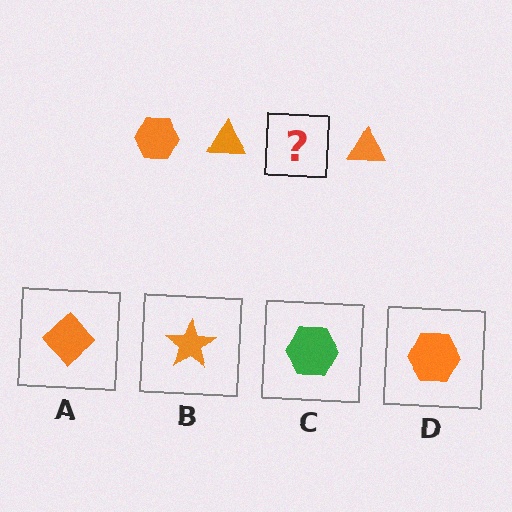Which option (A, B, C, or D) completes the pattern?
D.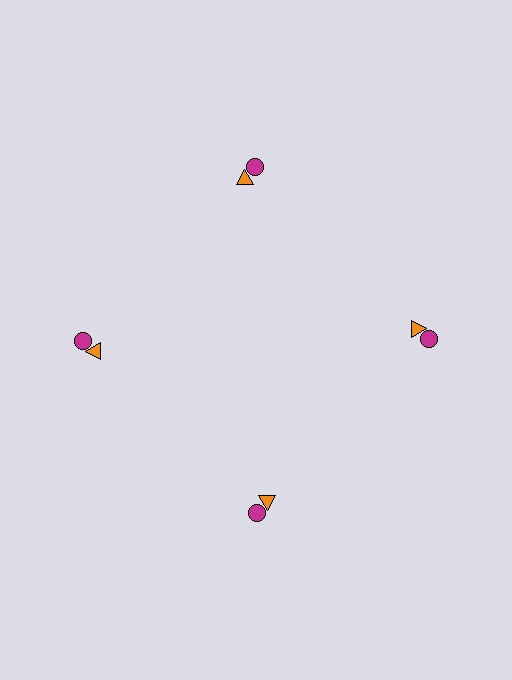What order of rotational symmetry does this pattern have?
This pattern has 4-fold rotational symmetry.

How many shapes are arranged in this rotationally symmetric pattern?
There are 8 shapes, arranged in 4 groups of 2.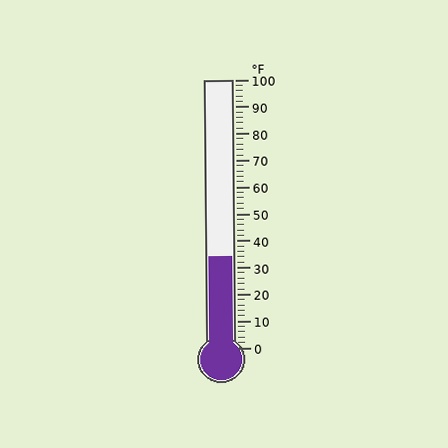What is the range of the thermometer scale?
The thermometer scale ranges from 0°F to 100°F.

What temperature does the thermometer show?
The thermometer shows approximately 34°F.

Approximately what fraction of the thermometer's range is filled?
The thermometer is filled to approximately 35% of its range.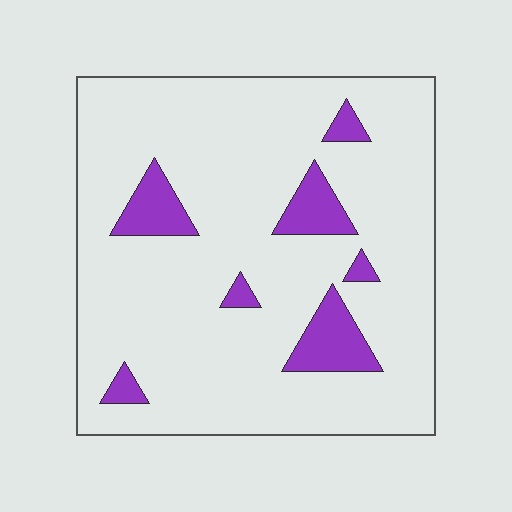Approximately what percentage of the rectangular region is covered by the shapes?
Approximately 10%.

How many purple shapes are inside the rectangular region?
7.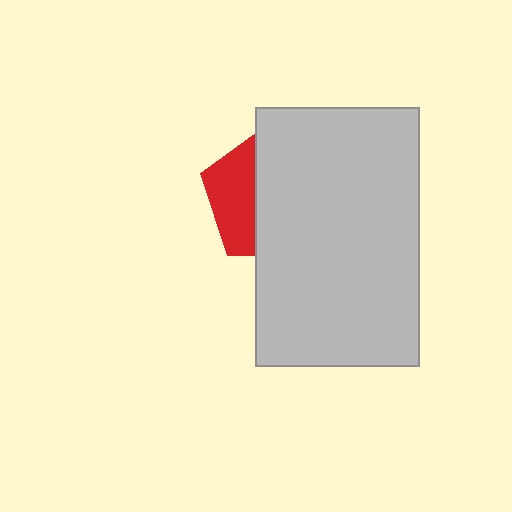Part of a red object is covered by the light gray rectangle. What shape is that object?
It is a pentagon.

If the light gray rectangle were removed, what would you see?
You would see the complete red pentagon.